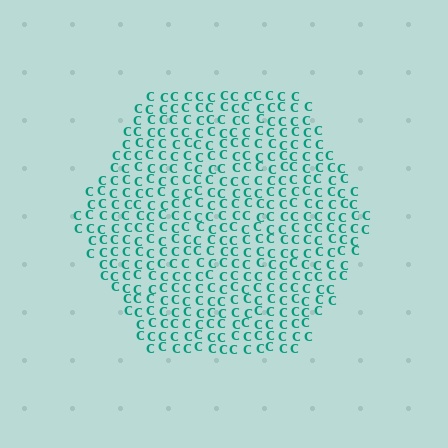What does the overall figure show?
The overall figure shows a hexagon.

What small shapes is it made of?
It is made of small letter C's.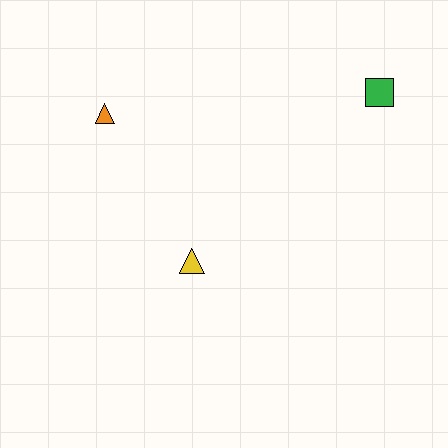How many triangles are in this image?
There are 2 triangles.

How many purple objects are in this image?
There are no purple objects.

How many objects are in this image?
There are 3 objects.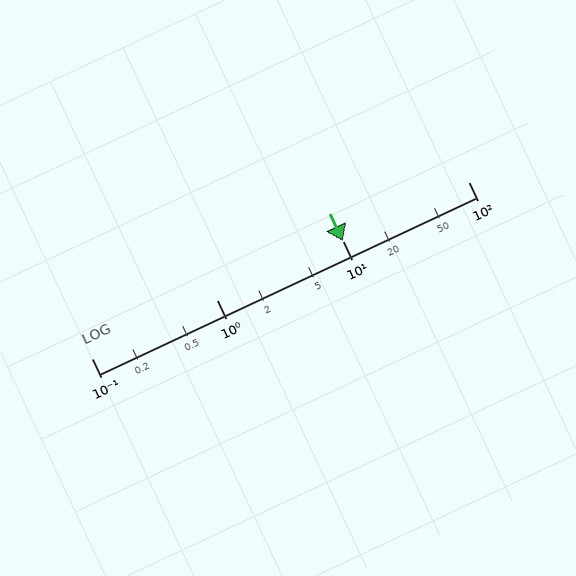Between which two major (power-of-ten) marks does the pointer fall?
The pointer is between 10 and 100.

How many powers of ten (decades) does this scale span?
The scale spans 3 decades, from 0.1 to 100.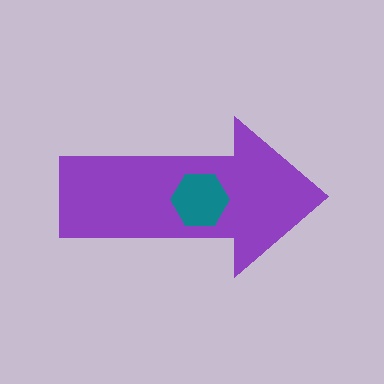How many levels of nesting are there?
2.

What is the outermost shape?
The purple arrow.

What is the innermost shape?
The teal hexagon.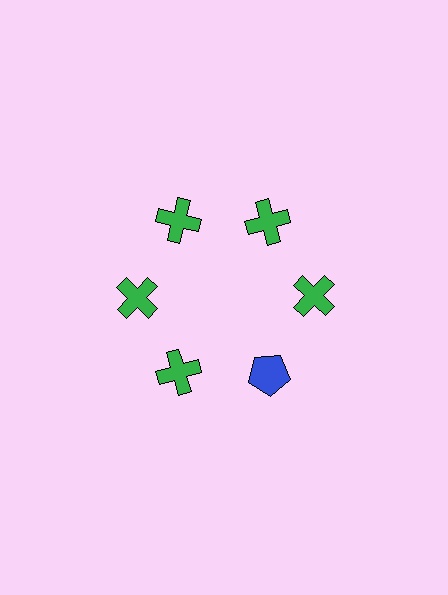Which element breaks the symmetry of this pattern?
The blue pentagon at roughly the 5 o'clock position breaks the symmetry. All other shapes are green crosses.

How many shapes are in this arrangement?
There are 6 shapes arranged in a ring pattern.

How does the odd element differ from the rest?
It differs in both color (blue instead of green) and shape (pentagon instead of cross).